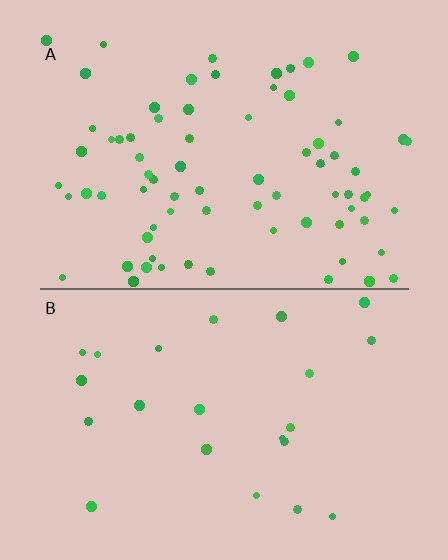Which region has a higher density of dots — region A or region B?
A (the top).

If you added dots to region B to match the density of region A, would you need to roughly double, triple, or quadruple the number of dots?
Approximately triple.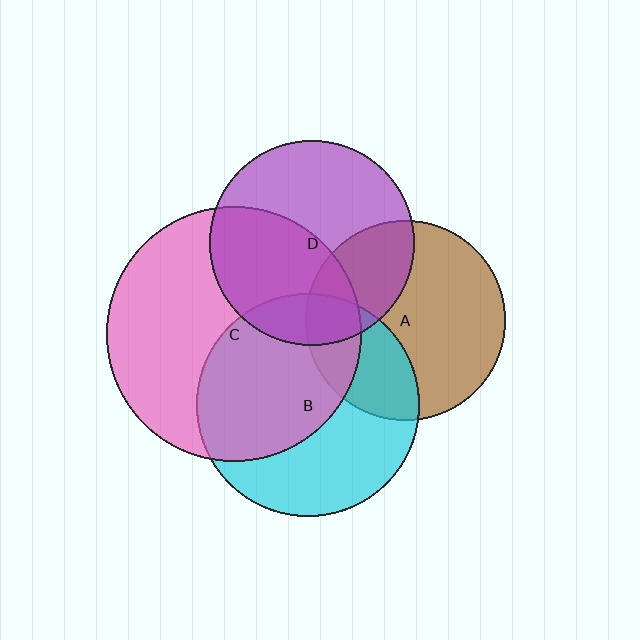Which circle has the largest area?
Circle C (pink).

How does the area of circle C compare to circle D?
Approximately 1.5 times.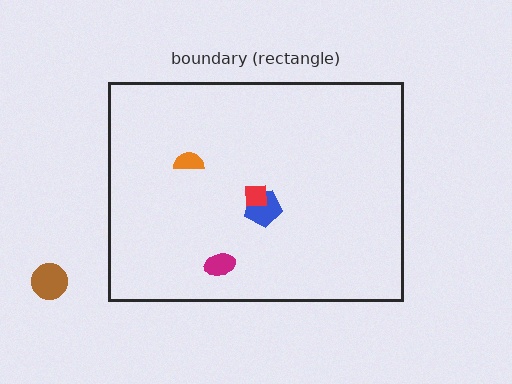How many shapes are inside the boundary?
4 inside, 1 outside.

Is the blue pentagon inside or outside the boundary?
Inside.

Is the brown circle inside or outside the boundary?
Outside.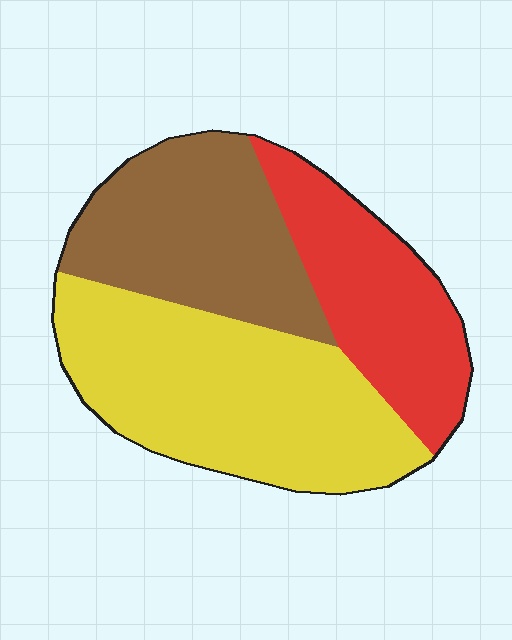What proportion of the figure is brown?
Brown takes up between a quarter and a half of the figure.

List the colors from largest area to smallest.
From largest to smallest: yellow, brown, red.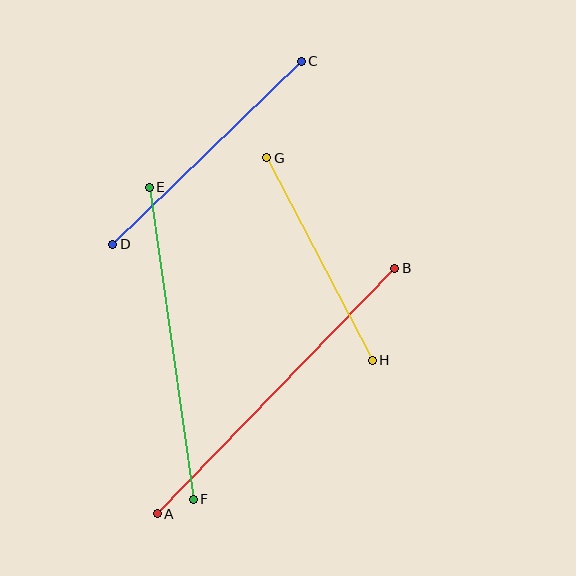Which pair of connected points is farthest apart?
Points A and B are farthest apart.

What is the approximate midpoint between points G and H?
The midpoint is at approximately (320, 259) pixels.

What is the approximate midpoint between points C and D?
The midpoint is at approximately (207, 153) pixels.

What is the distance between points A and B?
The distance is approximately 342 pixels.